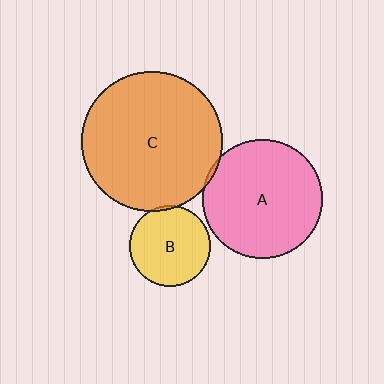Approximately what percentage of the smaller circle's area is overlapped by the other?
Approximately 5%.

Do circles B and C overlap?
Yes.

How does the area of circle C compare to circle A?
Approximately 1.4 times.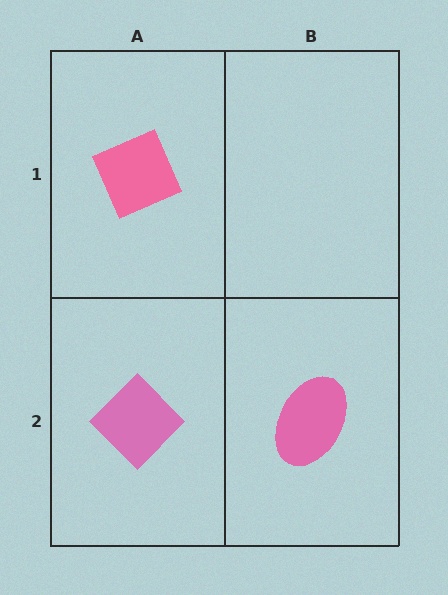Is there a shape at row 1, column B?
No, that cell is empty.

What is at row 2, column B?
A pink ellipse.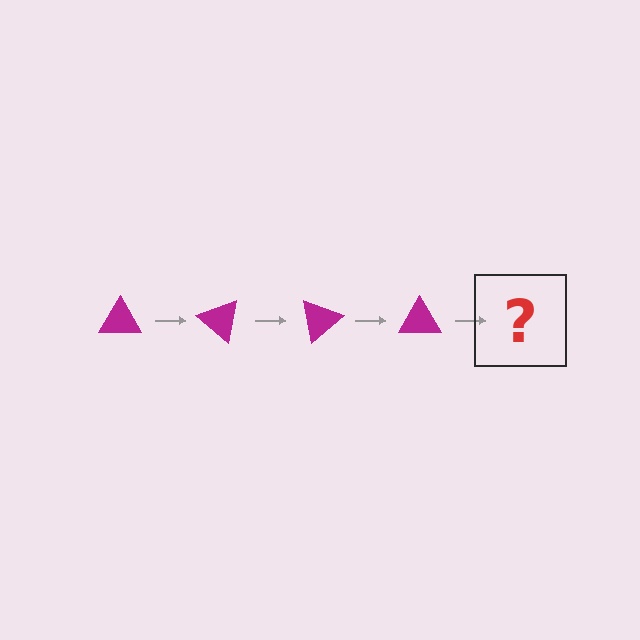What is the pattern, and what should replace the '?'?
The pattern is that the triangle rotates 40 degrees each step. The '?' should be a magenta triangle rotated 160 degrees.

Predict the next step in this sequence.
The next step is a magenta triangle rotated 160 degrees.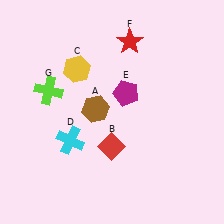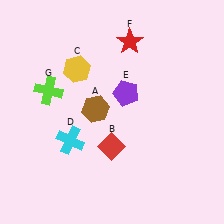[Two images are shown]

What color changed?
The pentagon (E) changed from magenta in Image 1 to purple in Image 2.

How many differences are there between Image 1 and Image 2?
There is 1 difference between the two images.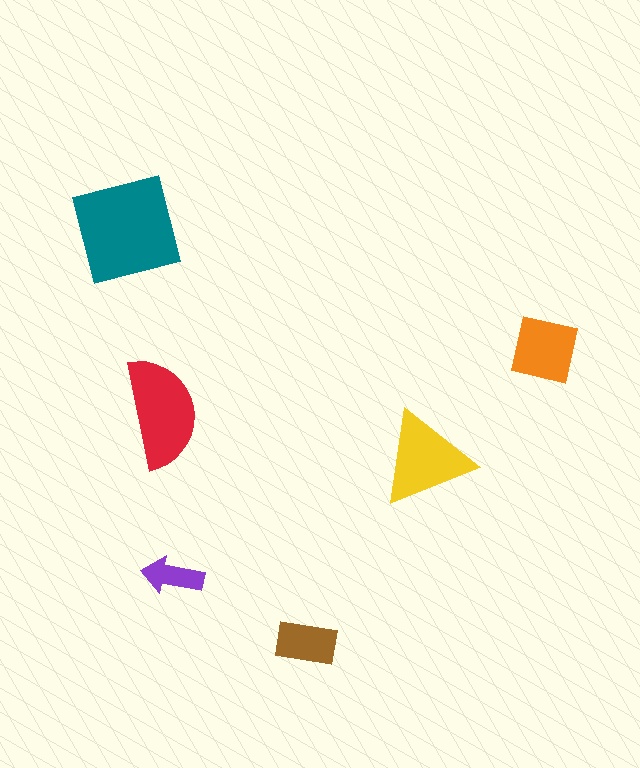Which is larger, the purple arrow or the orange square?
The orange square.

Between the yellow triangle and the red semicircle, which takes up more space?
The red semicircle.